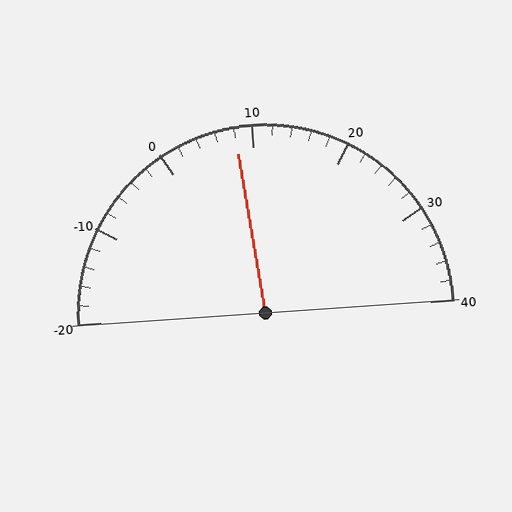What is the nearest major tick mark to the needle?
The nearest major tick mark is 10.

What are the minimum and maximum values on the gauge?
The gauge ranges from -20 to 40.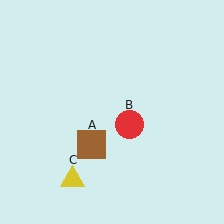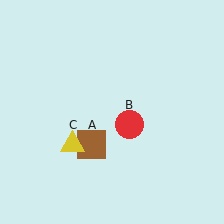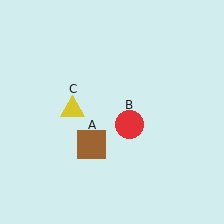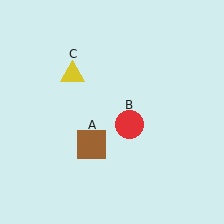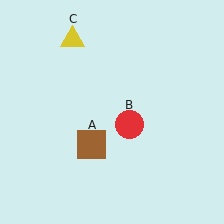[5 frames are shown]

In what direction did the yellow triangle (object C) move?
The yellow triangle (object C) moved up.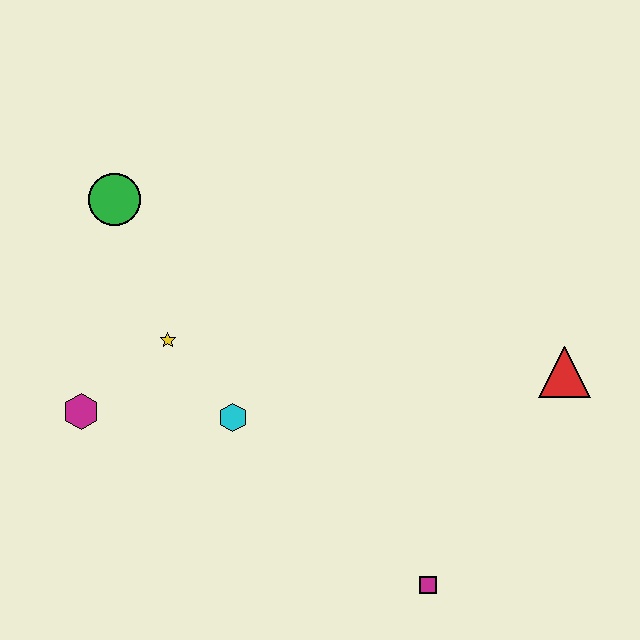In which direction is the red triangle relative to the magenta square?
The red triangle is above the magenta square.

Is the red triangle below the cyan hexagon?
No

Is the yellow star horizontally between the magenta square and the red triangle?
No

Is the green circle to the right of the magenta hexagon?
Yes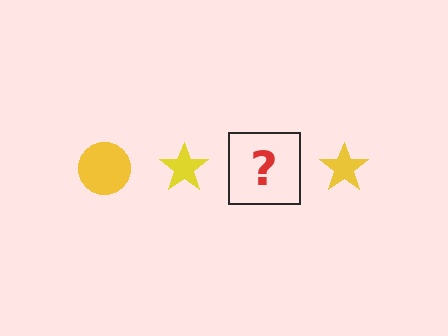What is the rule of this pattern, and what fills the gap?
The rule is that the pattern cycles through circle, star shapes in yellow. The gap should be filled with a yellow circle.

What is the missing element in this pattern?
The missing element is a yellow circle.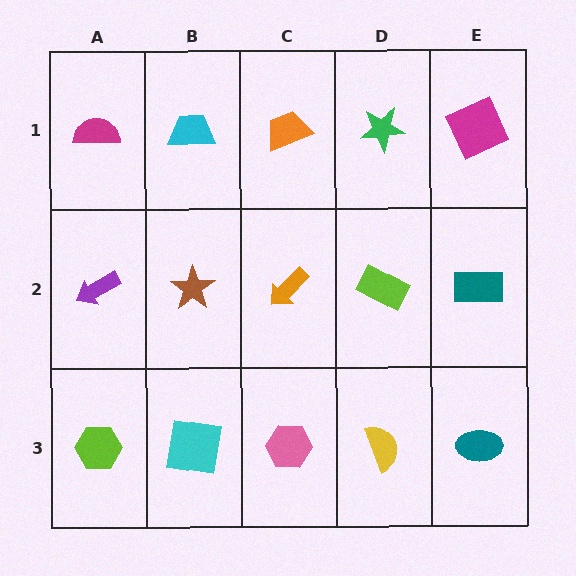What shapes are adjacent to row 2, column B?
A cyan trapezoid (row 1, column B), a cyan square (row 3, column B), a purple arrow (row 2, column A), an orange arrow (row 2, column C).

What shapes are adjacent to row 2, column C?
An orange trapezoid (row 1, column C), a pink hexagon (row 3, column C), a brown star (row 2, column B), a lime rectangle (row 2, column D).